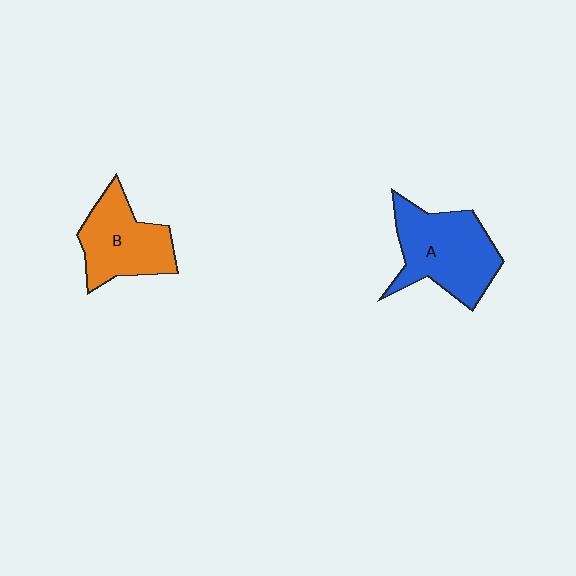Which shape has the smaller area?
Shape B (orange).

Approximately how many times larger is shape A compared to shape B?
Approximately 1.2 times.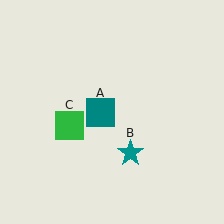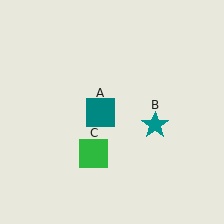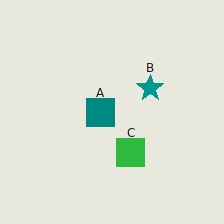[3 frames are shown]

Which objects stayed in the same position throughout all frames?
Teal square (object A) remained stationary.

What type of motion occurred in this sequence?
The teal star (object B), green square (object C) rotated counterclockwise around the center of the scene.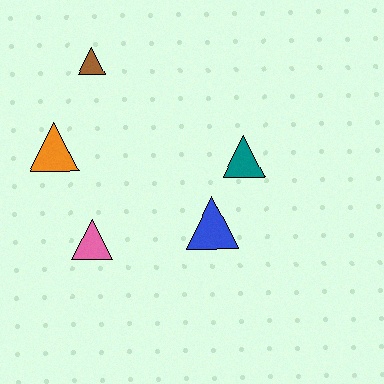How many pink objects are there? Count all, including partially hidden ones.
There is 1 pink object.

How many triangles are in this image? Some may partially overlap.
There are 5 triangles.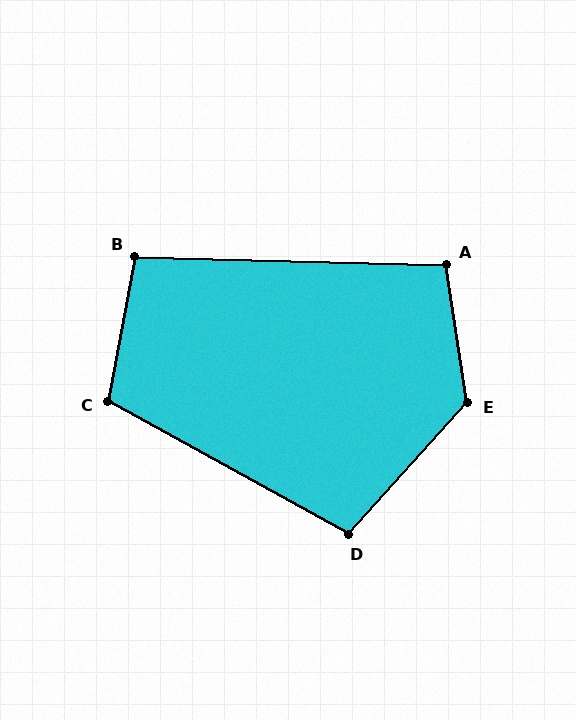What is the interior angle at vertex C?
Approximately 108 degrees (obtuse).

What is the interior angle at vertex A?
Approximately 100 degrees (obtuse).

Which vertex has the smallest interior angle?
B, at approximately 99 degrees.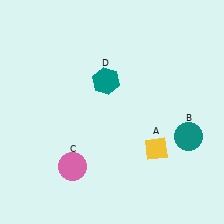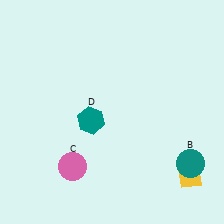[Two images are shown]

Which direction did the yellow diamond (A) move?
The yellow diamond (A) moved right.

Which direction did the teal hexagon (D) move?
The teal hexagon (D) moved down.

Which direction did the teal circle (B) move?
The teal circle (B) moved down.